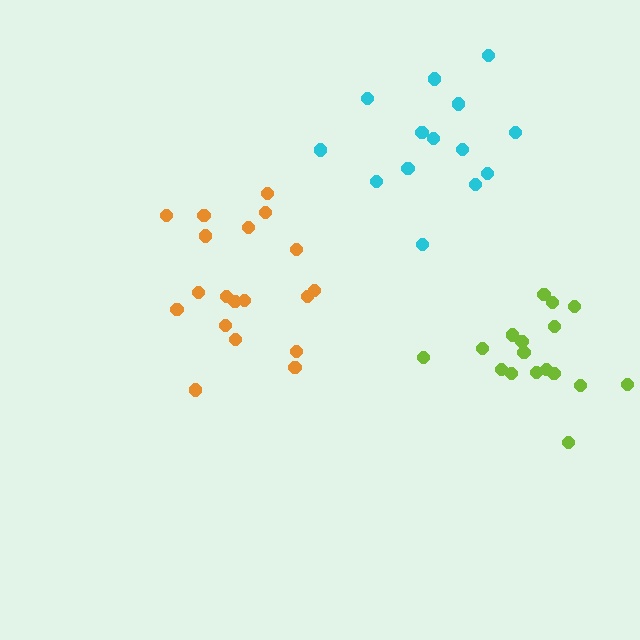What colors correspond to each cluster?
The clusters are colored: orange, cyan, lime.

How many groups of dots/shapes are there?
There are 3 groups.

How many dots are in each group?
Group 1: 19 dots, Group 2: 14 dots, Group 3: 17 dots (50 total).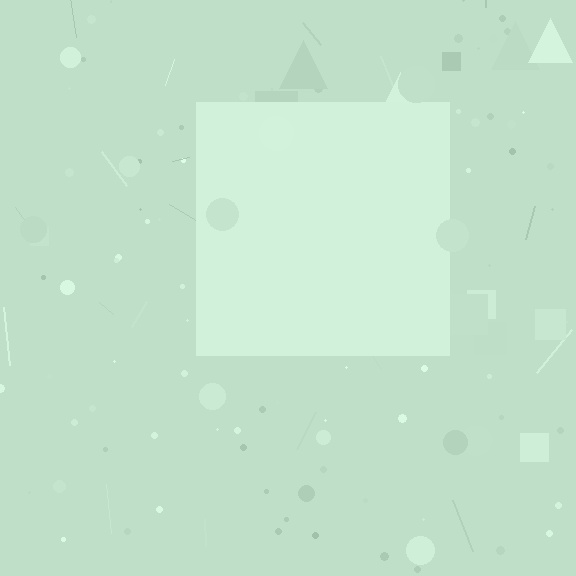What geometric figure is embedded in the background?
A square is embedded in the background.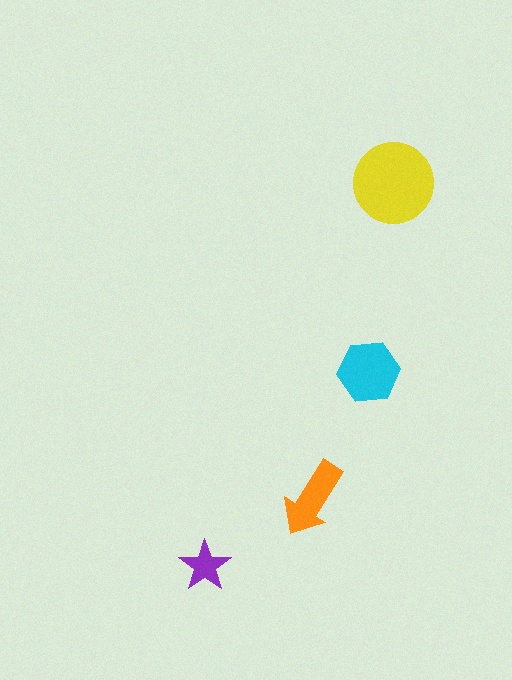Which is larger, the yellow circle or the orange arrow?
The yellow circle.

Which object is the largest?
The yellow circle.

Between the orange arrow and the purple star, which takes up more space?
The orange arrow.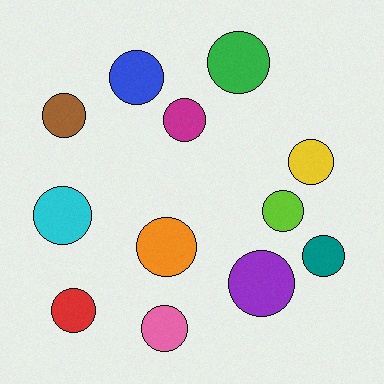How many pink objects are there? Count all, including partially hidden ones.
There is 1 pink object.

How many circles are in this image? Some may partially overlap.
There are 12 circles.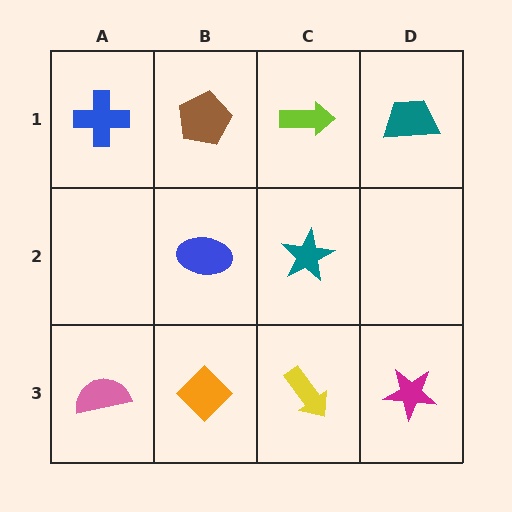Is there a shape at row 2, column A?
No, that cell is empty.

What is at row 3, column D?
A magenta star.